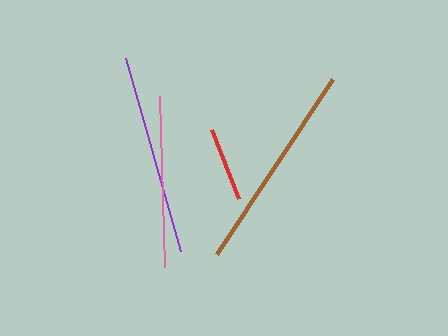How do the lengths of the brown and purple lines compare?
The brown and purple lines are approximately the same length.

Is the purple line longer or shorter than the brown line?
The brown line is longer than the purple line.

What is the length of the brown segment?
The brown segment is approximately 210 pixels long.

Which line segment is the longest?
The brown line is the longest at approximately 210 pixels.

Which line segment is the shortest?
The red line is the shortest at approximately 74 pixels.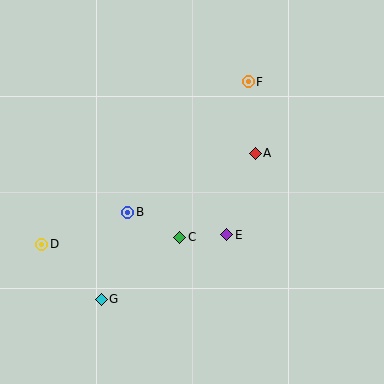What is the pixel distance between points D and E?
The distance between D and E is 185 pixels.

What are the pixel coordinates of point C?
Point C is at (180, 237).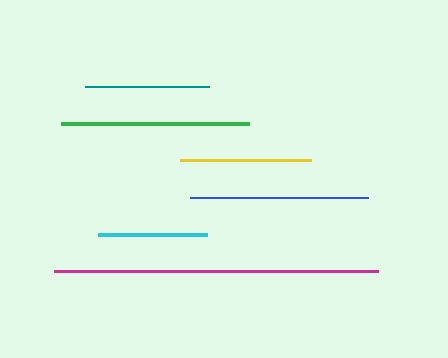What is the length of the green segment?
The green segment is approximately 188 pixels long.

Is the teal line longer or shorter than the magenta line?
The magenta line is longer than the teal line.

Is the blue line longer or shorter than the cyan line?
The blue line is longer than the cyan line.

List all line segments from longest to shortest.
From longest to shortest: magenta, green, blue, yellow, teal, cyan.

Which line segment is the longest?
The magenta line is the longest at approximately 324 pixels.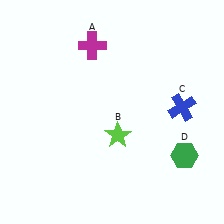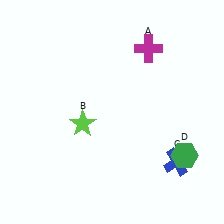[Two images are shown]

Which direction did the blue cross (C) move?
The blue cross (C) moved down.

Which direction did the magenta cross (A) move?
The magenta cross (A) moved right.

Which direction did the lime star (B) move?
The lime star (B) moved left.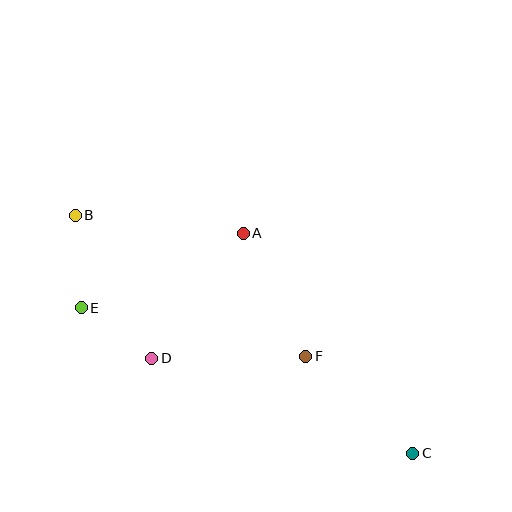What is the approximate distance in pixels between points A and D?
The distance between A and D is approximately 154 pixels.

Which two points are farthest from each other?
Points B and C are farthest from each other.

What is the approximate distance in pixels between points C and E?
The distance between C and E is approximately 362 pixels.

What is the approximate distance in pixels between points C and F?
The distance between C and F is approximately 144 pixels.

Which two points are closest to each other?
Points D and E are closest to each other.